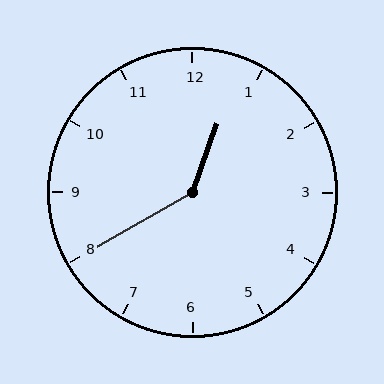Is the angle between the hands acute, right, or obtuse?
It is obtuse.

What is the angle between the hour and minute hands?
Approximately 140 degrees.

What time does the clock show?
12:40.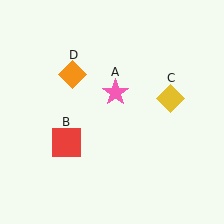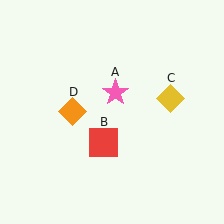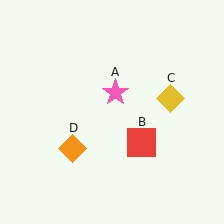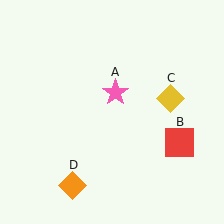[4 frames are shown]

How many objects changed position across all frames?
2 objects changed position: red square (object B), orange diamond (object D).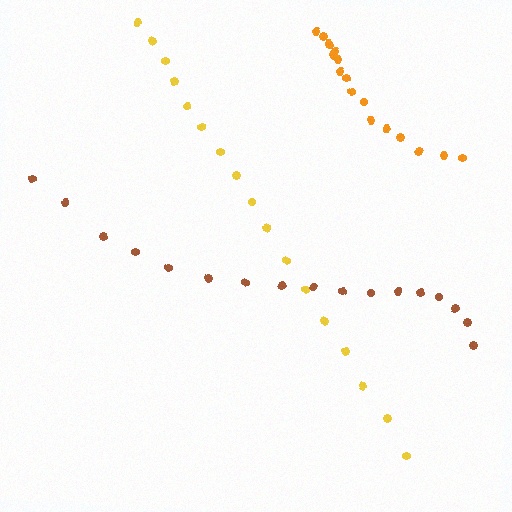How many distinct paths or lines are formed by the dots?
There are 3 distinct paths.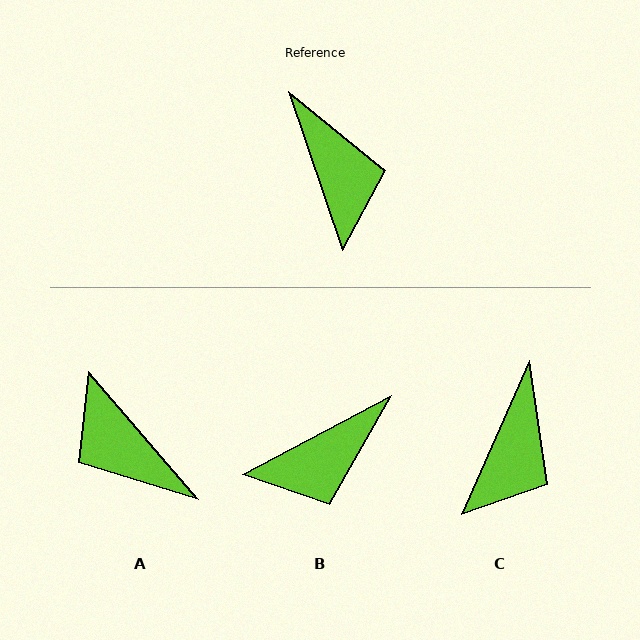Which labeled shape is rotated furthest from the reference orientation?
A, about 158 degrees away.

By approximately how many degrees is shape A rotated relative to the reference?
Approximately 158 degrees clockwise.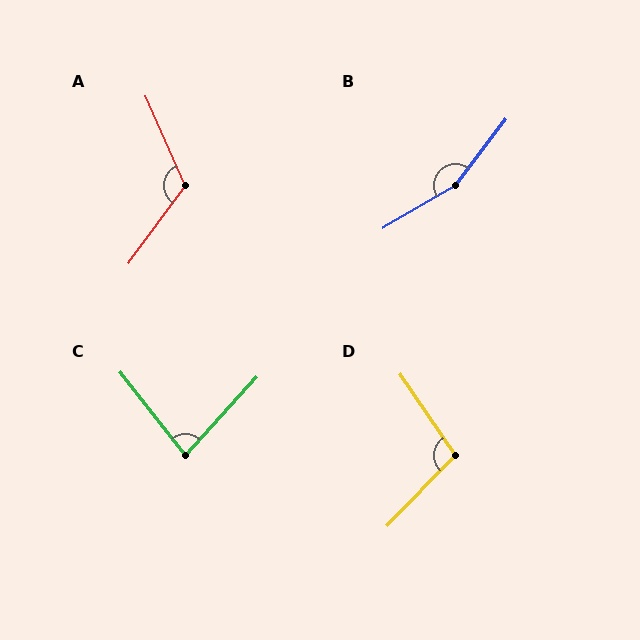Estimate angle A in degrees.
Approximately 120 degrees.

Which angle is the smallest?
C, at approximately 80 degrees.